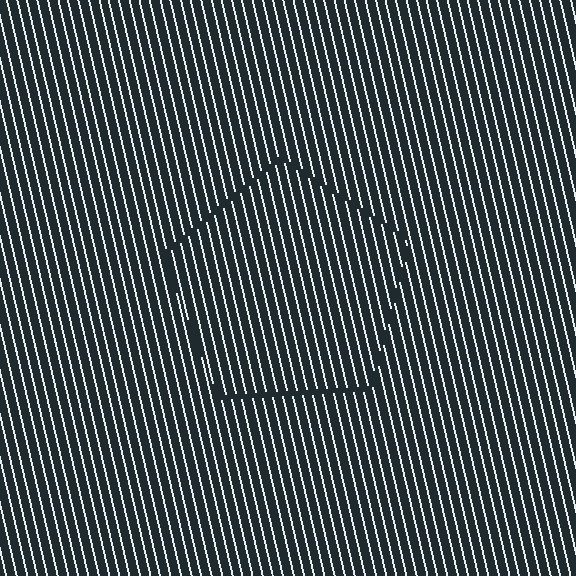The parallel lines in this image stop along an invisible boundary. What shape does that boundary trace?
An illusory pentagon. The interior of the shape contains the same grating, shifted by half a period — the contour is defined by the phase discontinuity where line-ends from the inner and outer gratings abut.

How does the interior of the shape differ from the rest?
The interior of the shape contains the same grating, shifted by half a period — the contour is defined by the phase discontinuity where line-ends from the inner and outer gratings abut.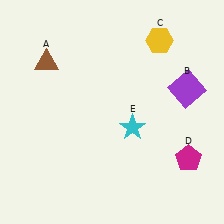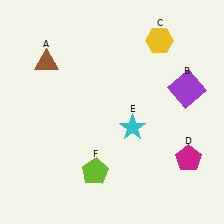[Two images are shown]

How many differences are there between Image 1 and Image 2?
There is 1 difference between the two images.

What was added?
A lime pentagon (F) was added in Image 2.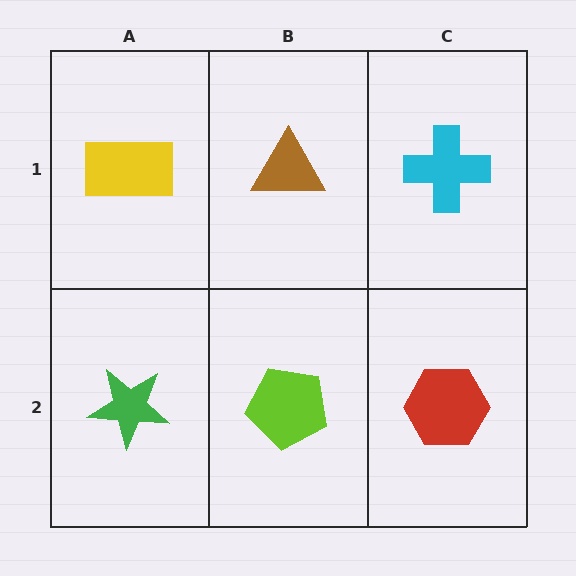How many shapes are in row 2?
3 shapes.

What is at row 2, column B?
A lime pentagon.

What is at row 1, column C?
A cyan cross.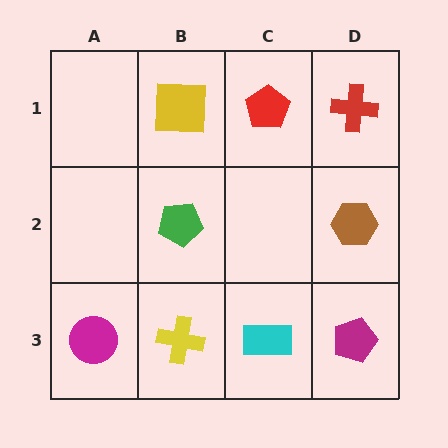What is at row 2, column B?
A green pentagon.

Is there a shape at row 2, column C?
No, that cell is empty.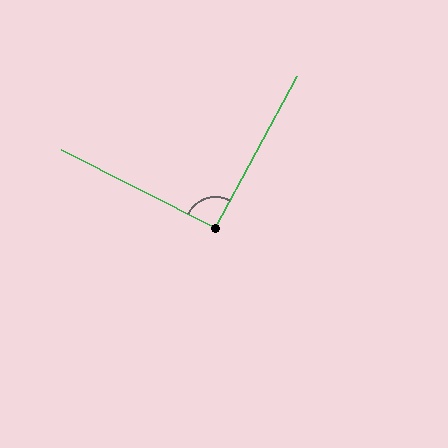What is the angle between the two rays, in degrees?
Approximately 92 degrees.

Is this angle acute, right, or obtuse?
It is approximately a right angle.